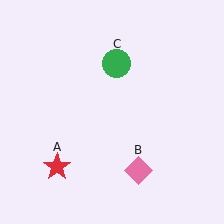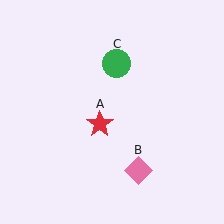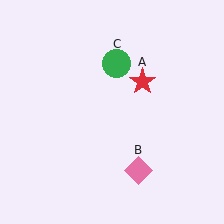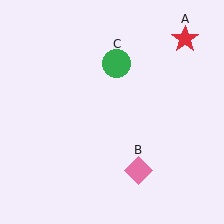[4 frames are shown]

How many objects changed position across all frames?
1 object changed position: red star (object A).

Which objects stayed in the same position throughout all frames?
Pink diamond (object B) and green circle (object C) remained stationary.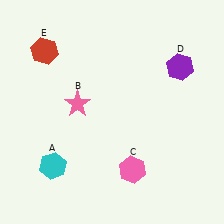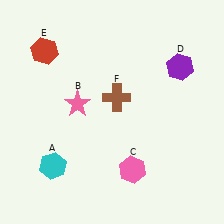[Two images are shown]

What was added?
A brown cross (F) was added in Image 2.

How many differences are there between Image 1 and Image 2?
There is 1 difference between the two images.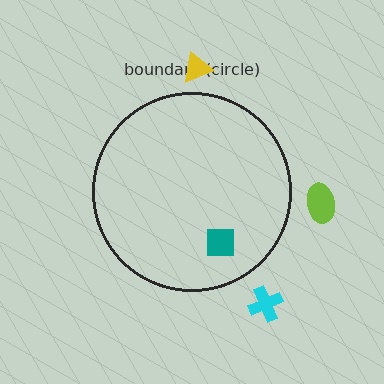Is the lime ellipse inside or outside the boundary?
Outside.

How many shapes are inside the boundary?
1 inside, 3 outside.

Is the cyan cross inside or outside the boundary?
Outside.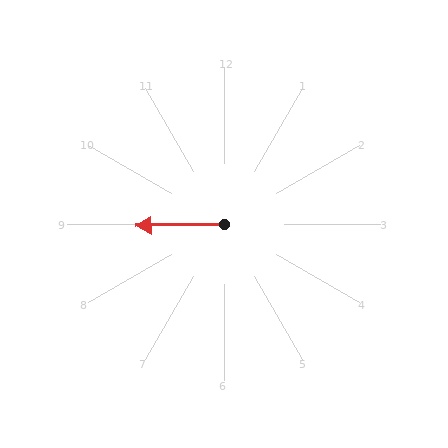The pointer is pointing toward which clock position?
Roughly 9 o'clock.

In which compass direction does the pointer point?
West.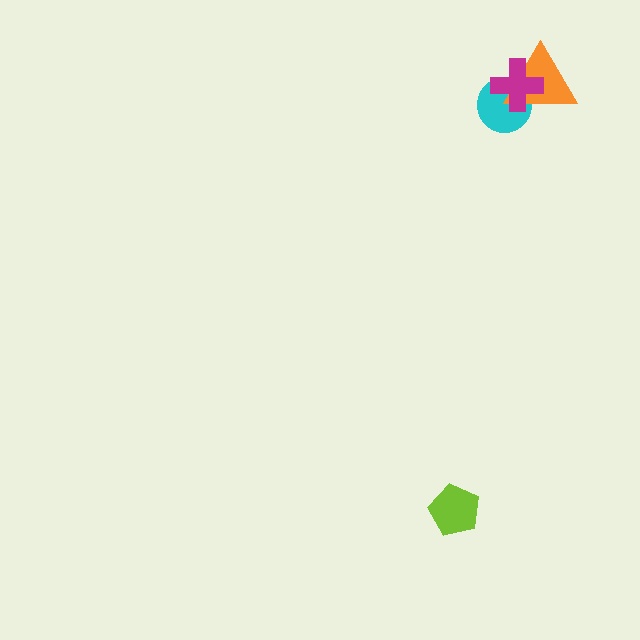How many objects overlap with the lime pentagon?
0 objects overlap with the lime pentagon.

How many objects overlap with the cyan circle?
2 objects overlap with the cyan circle.